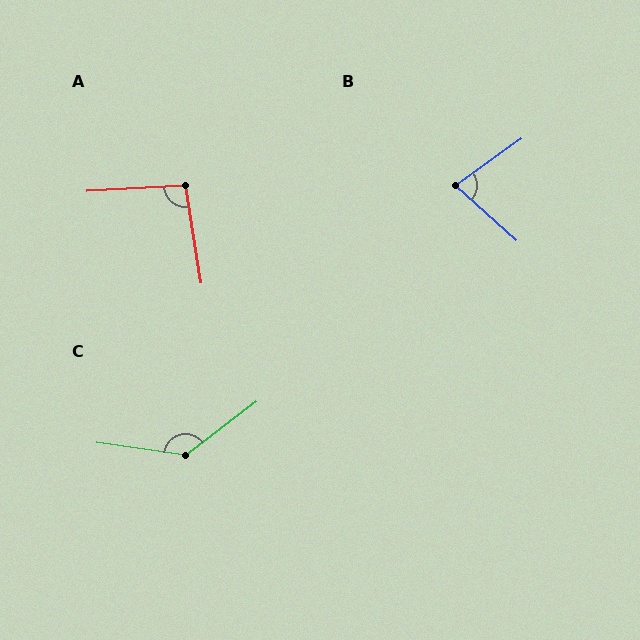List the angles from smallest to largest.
B (77°), A (96°), C (135°).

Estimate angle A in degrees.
Approximately 96 degrees.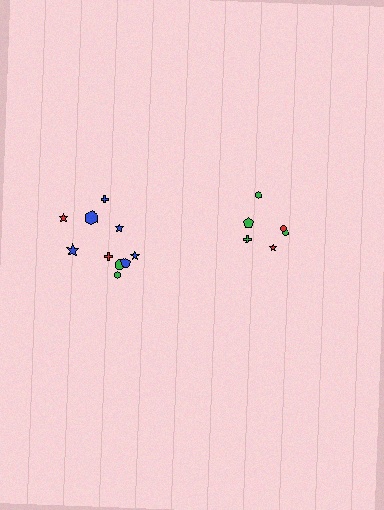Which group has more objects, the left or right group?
The left group.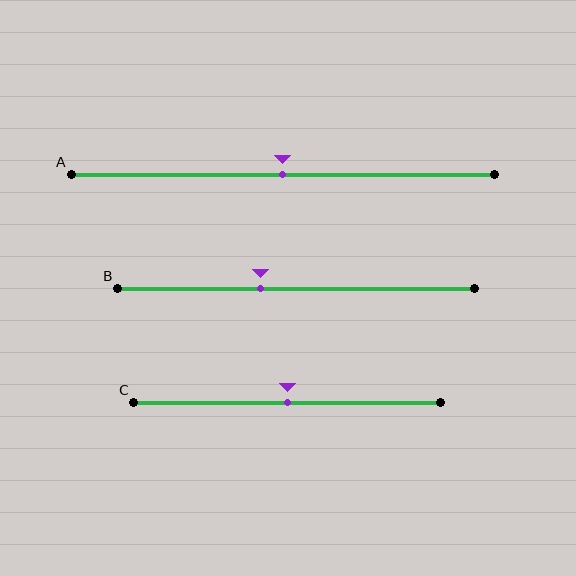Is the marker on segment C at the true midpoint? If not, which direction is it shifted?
Yes, the marker on segment C is at the true midpoint.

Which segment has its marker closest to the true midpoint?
Segment A has its marker closest to the true midpoint.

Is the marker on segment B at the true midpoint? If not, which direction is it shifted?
No, the marker on segment B is shifted to the left by about 10% of the segment length.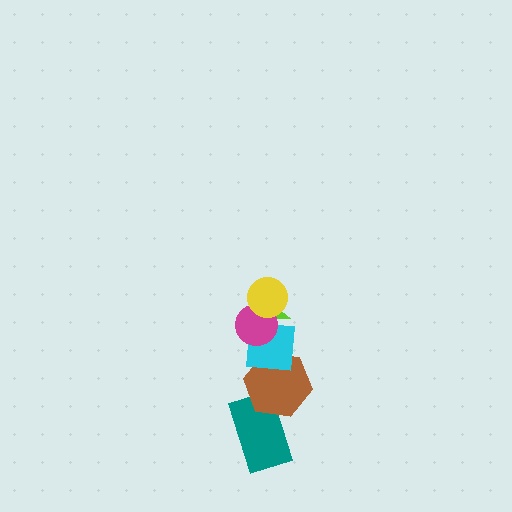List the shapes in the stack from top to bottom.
From top to bottom: the yellow circle, the magenta circle, the lime star, the cyan square, the brown hexagon, the teal rectangle.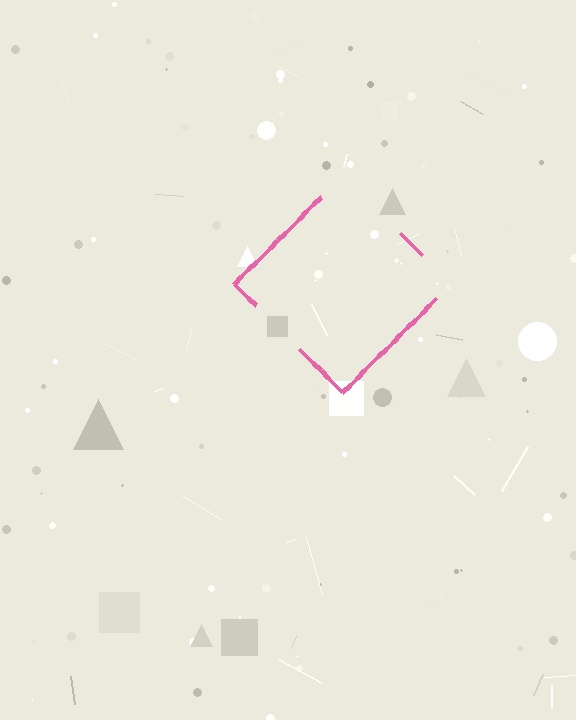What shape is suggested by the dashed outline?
The dashed outline suggests a diamond.